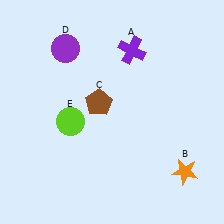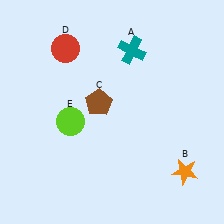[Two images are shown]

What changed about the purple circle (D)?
In Image 1, D is purple. In Image 2, it changed to red.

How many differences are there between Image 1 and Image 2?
There are 2 differences between the two images.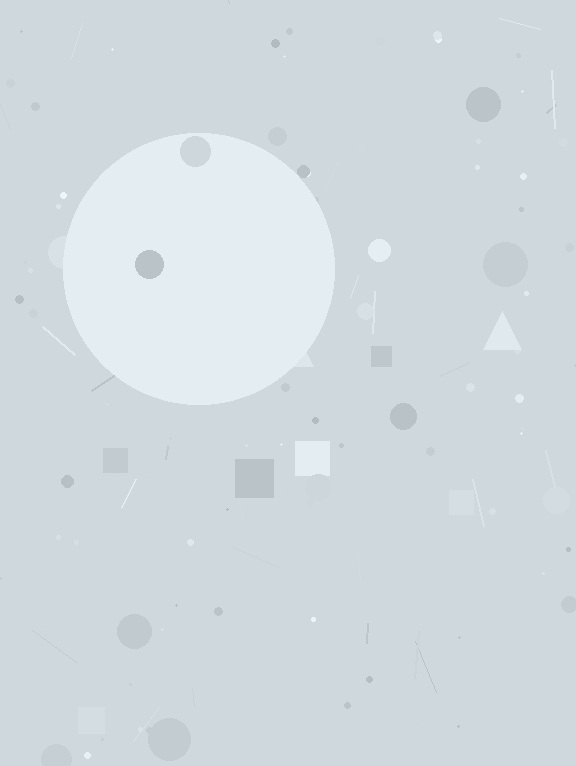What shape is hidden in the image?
A circle is hidden in the image.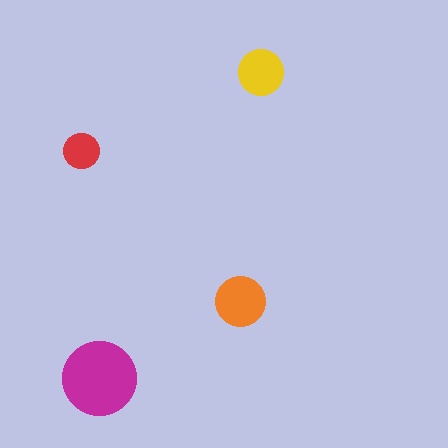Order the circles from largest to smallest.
the magenta one, the orange one, the yellow one, the red one.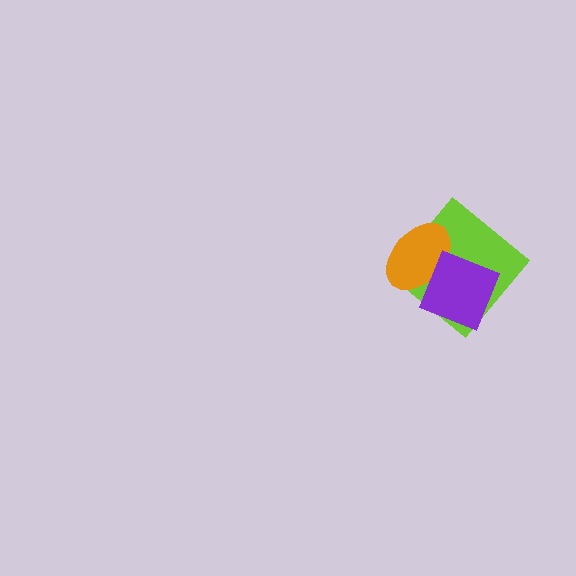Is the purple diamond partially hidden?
No, no other shape covers it.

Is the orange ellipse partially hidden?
Yes, it is partially covered by another shape.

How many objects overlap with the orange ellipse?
2 objects overlap with the orange ellipse.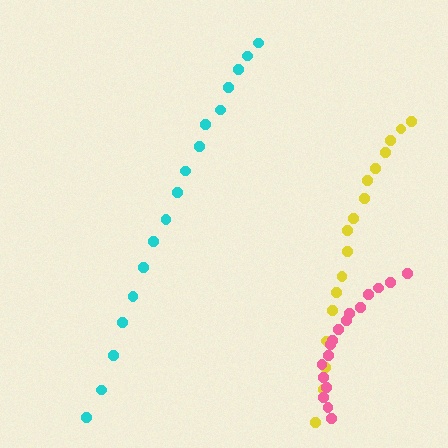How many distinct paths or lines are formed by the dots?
There are 3 distinct paths.